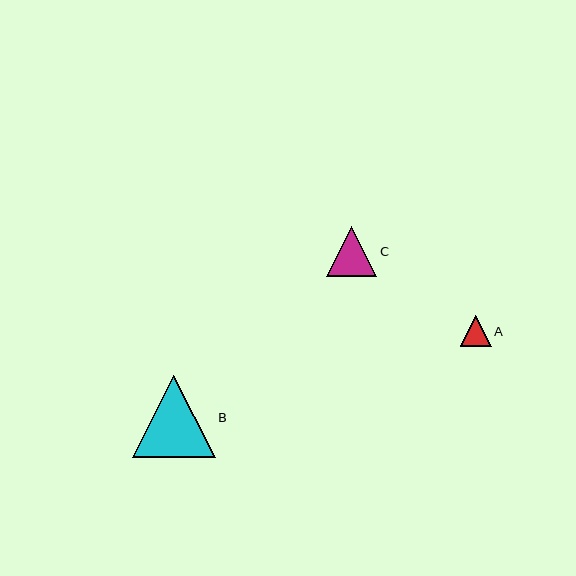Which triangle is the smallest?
Triangle A is the smallest with a size of approximately 31 pixels.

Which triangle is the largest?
Triangle B is the largest with a size of approximately 83 pixels.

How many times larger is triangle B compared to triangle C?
Triangle B is approximately 1.7 times the size of triangle C.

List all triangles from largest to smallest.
From largest to smallest: B, C, A.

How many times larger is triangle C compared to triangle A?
Triangle C is approximately 1.6 times the size of triangle A.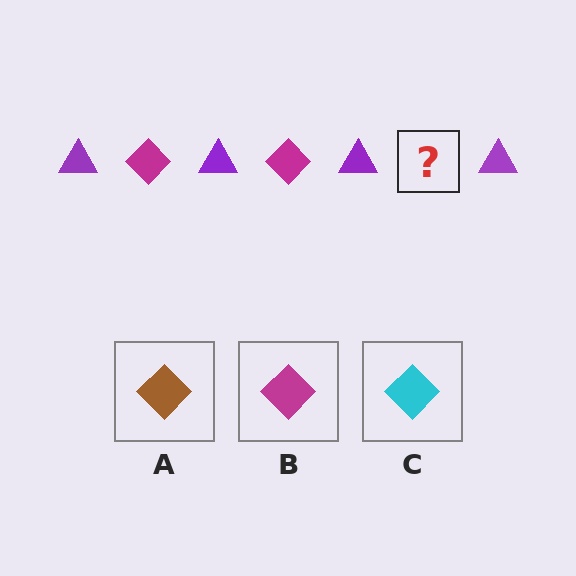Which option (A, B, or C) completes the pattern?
B.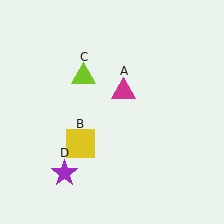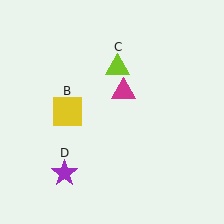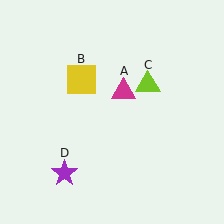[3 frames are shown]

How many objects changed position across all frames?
2 objects changed position: yellow square (object B), lime triangle (object C).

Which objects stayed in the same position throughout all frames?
Magenta triangle (object A) and purple star (object D) remained stationary.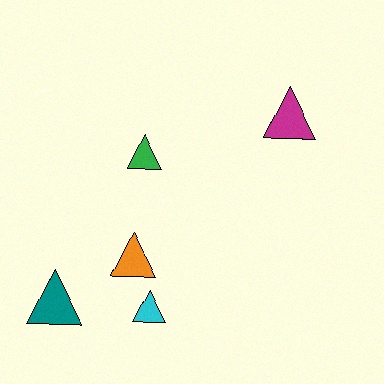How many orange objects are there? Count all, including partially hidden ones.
There is 1 orange object.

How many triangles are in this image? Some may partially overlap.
There are 5 triangles.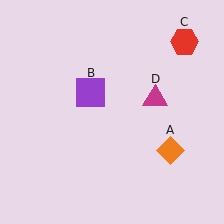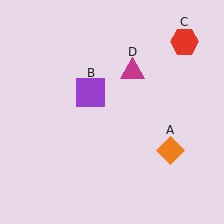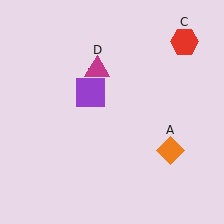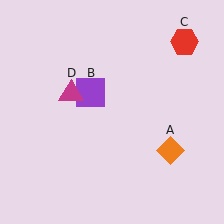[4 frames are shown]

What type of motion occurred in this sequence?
The magenta triangle (object D) rotated counterclockwise around the center of the scene.